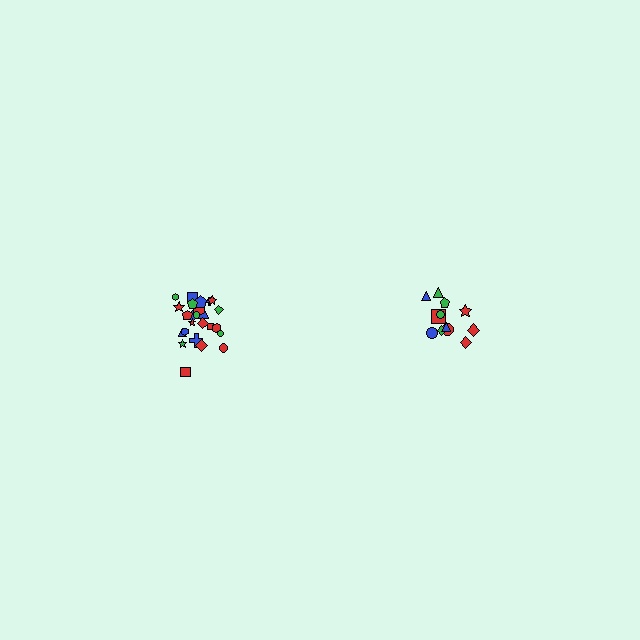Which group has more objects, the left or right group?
The left group.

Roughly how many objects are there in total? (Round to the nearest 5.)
Roughly 35 objects in total.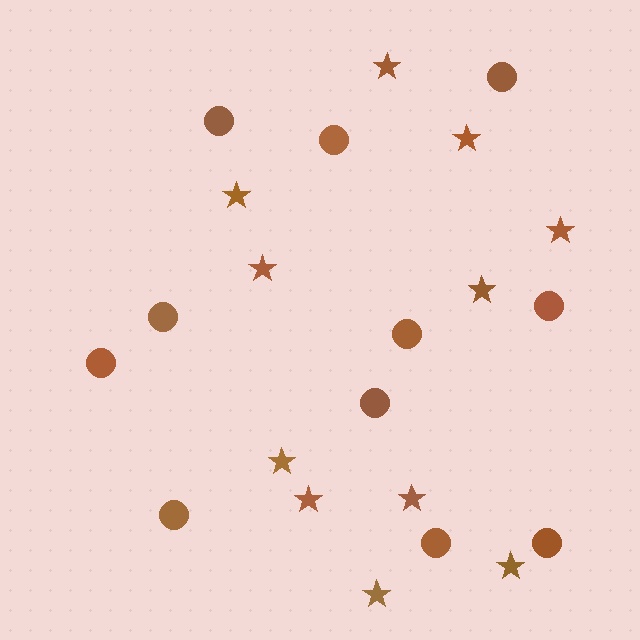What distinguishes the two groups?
There are 2 groups: one group of circles (11) and one group of stars (11).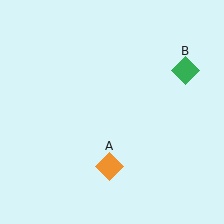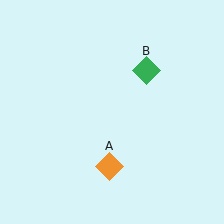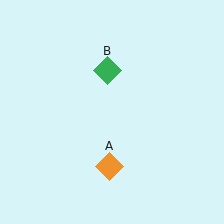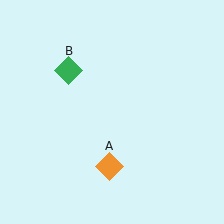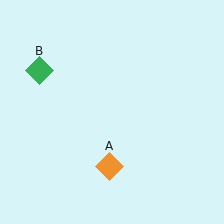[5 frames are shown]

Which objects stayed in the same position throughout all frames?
Orange diamond (object A) remained stationary.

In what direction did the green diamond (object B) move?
The green diamond (object B) moved left.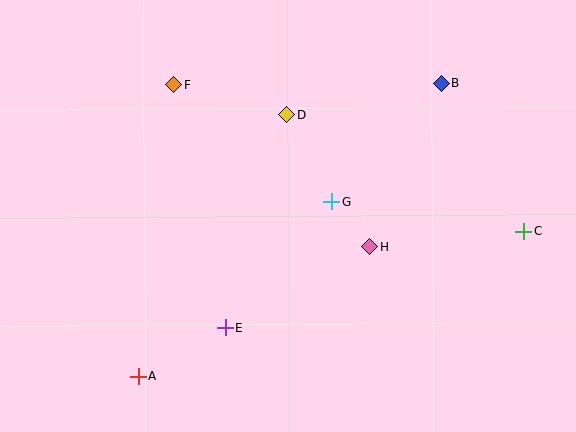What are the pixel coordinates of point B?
Point B is at (441, 83).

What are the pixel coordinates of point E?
Point E is at (225, 328).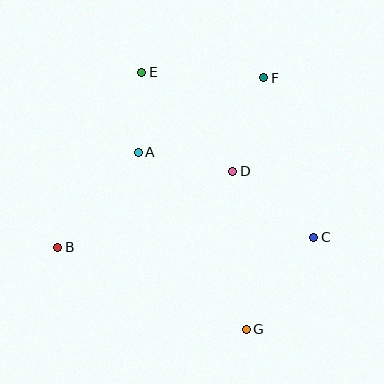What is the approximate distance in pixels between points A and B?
The distance between A and B is approximately 124 pixels.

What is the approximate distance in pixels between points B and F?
The distance between B and F is approximately 266 pixels.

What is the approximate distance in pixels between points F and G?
The distance between F and G is approximately 252 pixels.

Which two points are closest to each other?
Points A and E are closest to each other.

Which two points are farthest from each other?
Points E and G are farthest from each other.